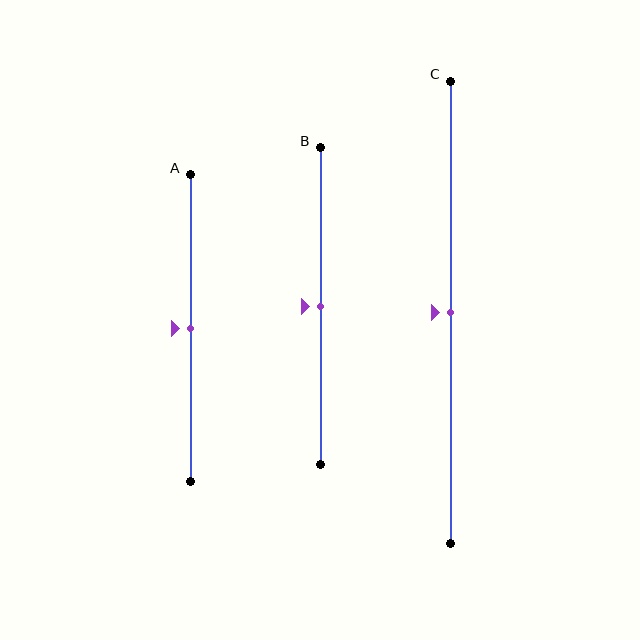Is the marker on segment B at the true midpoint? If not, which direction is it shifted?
Yes, the marker on segment B is at the true midpoint.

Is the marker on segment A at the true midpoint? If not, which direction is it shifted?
Yes, the marker on segment A is at the true midpoint.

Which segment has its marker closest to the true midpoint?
Segment A has its marker closest to the true midpoint.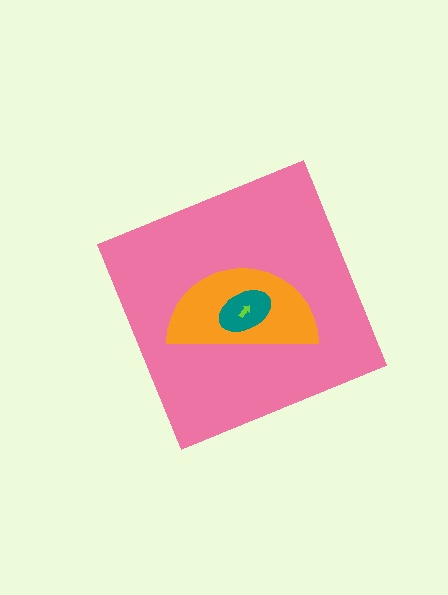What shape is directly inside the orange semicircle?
The teal ellipse.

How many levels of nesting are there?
4.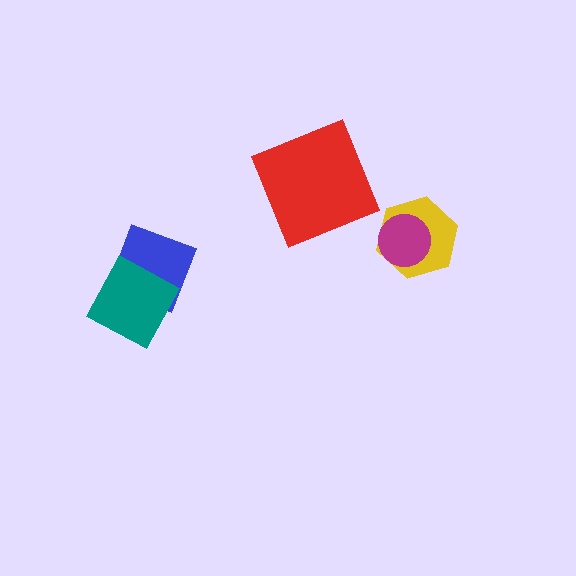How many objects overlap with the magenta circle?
1 object overlaps with the magenta circle.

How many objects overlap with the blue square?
1 object overlaps with the blue square.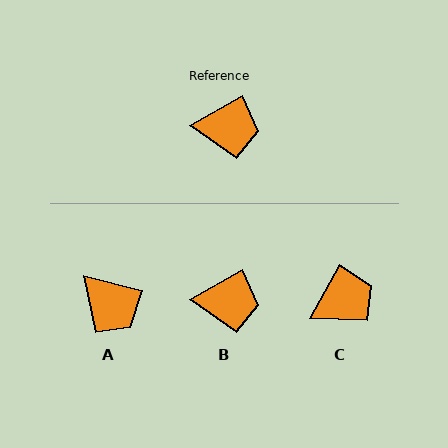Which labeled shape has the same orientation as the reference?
B.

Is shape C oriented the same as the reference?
No, it is off by about 33 degrees.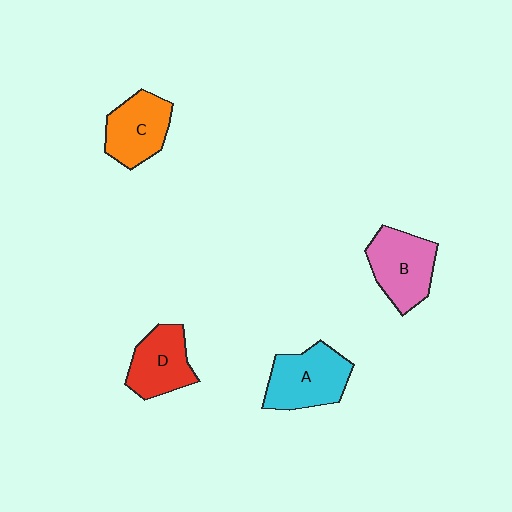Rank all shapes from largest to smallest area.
From largest to smallest: A (cyan), B (pink), C (orange), D (red).